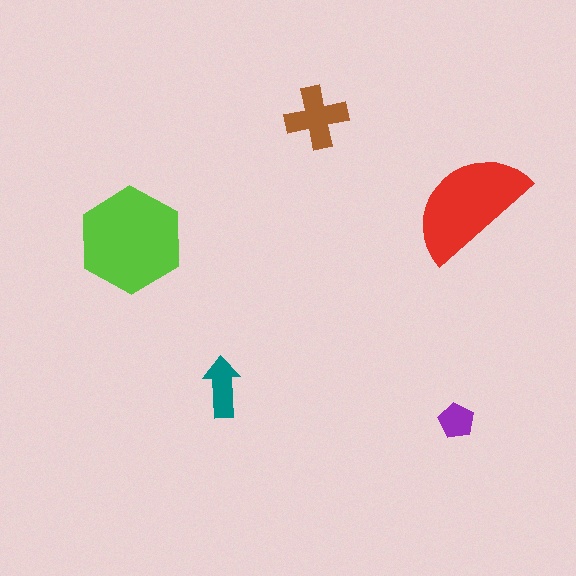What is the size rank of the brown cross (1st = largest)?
3rd.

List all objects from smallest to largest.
The purple pentagon, the teal arrow, the brown cross, the red semicircle, the lime hexagon.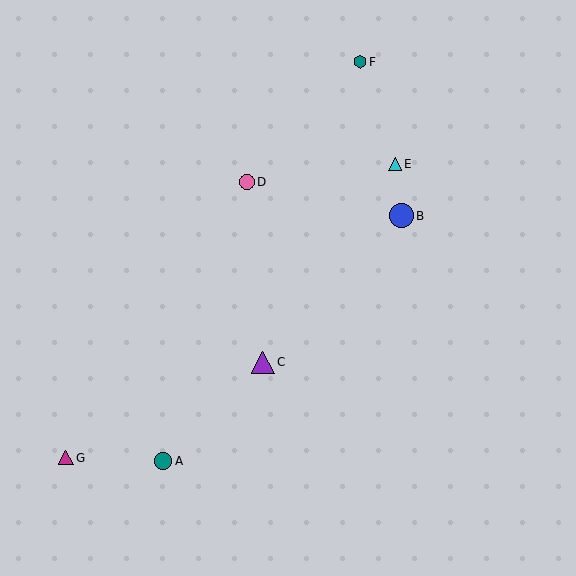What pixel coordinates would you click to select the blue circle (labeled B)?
Click at (401, 216) to select the blue circle B.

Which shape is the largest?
The blue circle (labeled B) is the largest.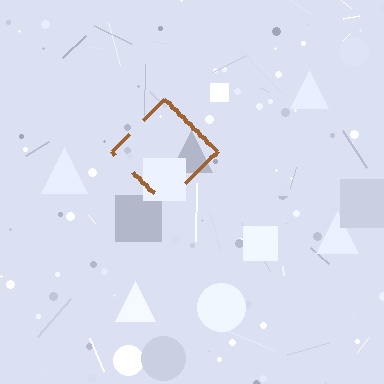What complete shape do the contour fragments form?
The contour fragments form a diamond.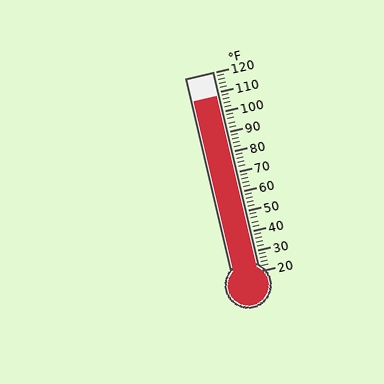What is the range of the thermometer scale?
The thermometer scale ranges from 20°F to 120°F.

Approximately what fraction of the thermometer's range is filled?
The thermometer is filled to approximately 90% of its range.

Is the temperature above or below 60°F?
The temperature is above 60°F.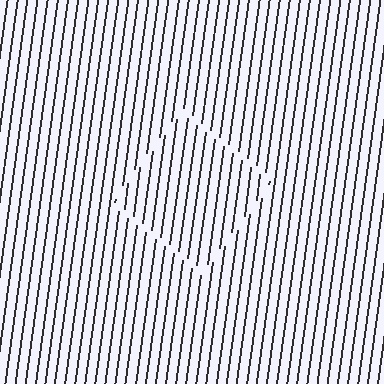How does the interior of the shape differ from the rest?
The interior of the shape contains the same grating, shifted by half a period — the contour is defined by the phase discontinuity where line-ends from the inner and outer gratings abut.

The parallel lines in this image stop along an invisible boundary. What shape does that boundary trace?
An illusory square. The interior of the shape contains the same grating, shifted by half a period — the contour is defined by the phase discontinuity where line-ends from the inner and outer gratings abut.